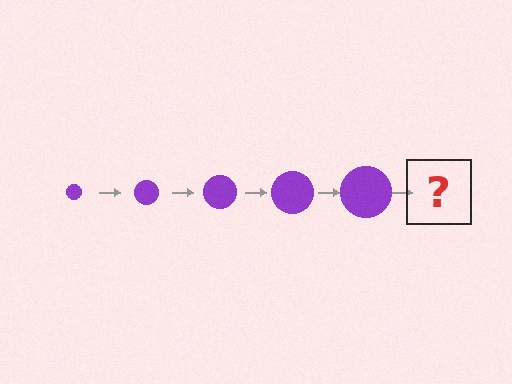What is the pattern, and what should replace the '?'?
The pattern is that the circle gets progressively larger each step. The '?' should be a purple circle, larger than the previous one.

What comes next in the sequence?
The next element should be a purple circle, larger than the previous one.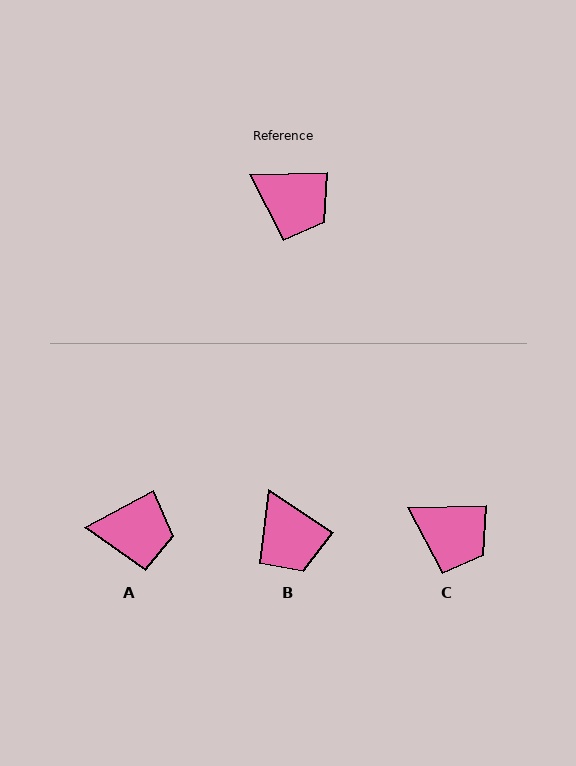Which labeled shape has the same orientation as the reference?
C.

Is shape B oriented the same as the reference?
No, it is off by about 34 degrees.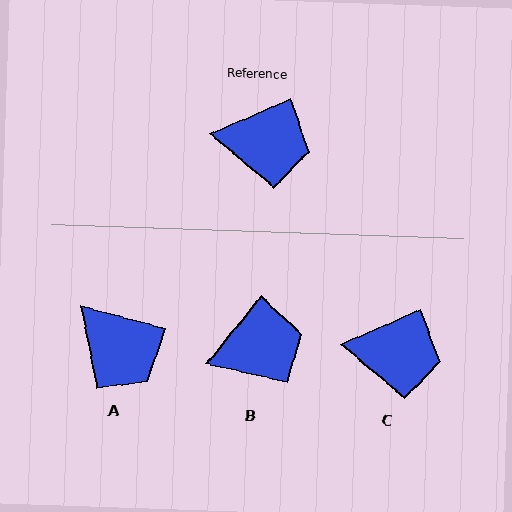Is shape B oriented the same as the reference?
No, it is off by about 27 degrees.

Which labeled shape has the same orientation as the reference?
C.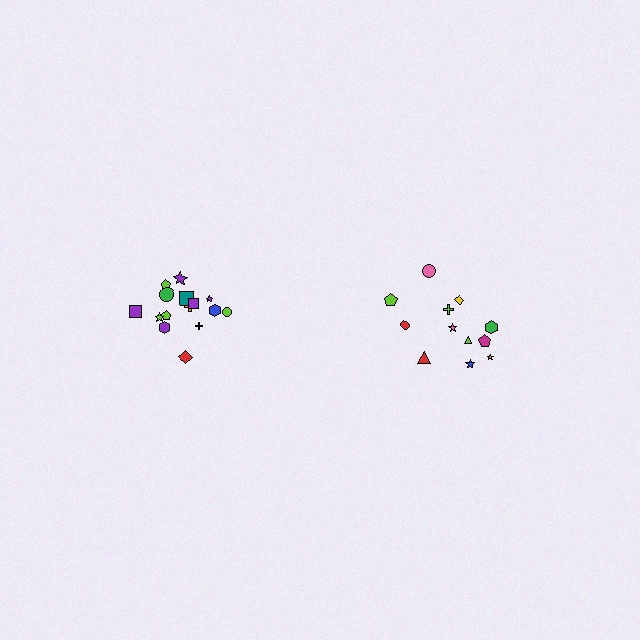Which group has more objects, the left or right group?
The left group.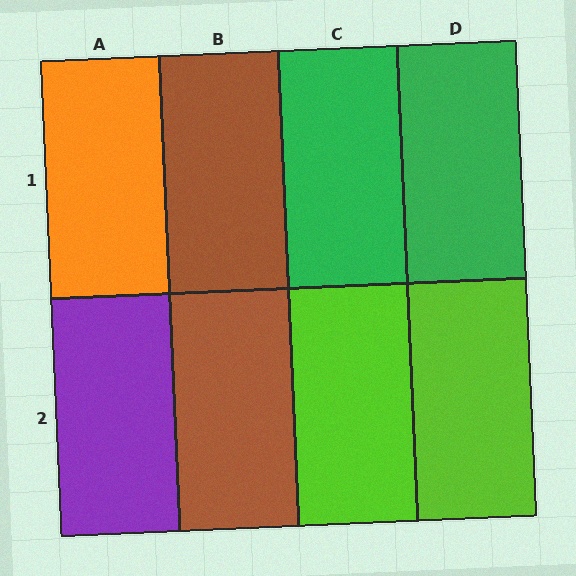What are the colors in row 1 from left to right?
Orange, brown, green, green.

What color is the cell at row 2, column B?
Brown.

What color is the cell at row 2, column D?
Lime.